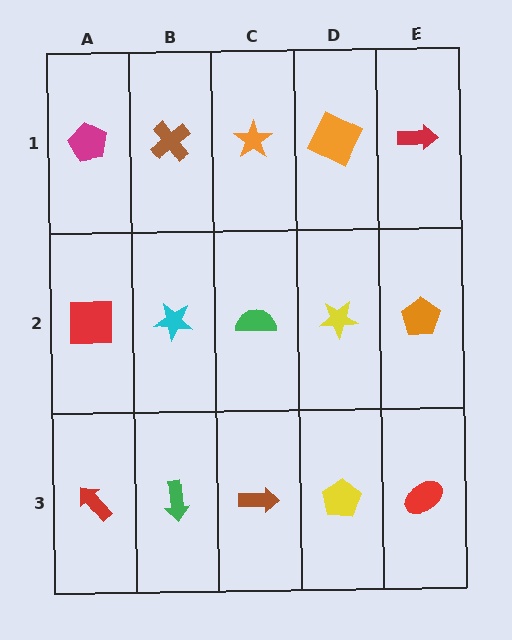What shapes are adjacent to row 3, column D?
A yellow star (row 2, column D), a brown arrow (row 3, column C), a red ellipse (row 3, column E).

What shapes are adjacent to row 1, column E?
An orange pentagon (row 2, column E), an orange square (row 1, column D).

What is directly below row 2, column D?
A yellow pentagon.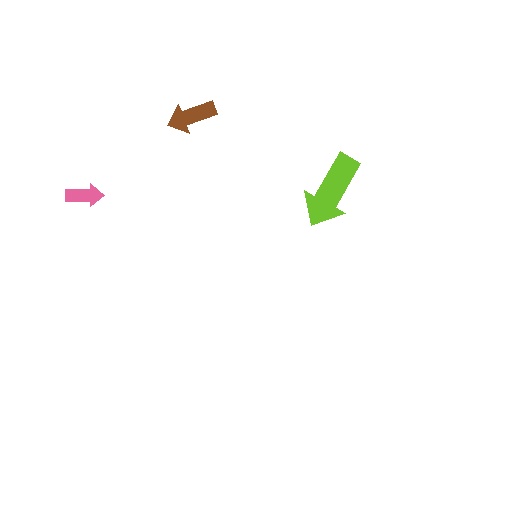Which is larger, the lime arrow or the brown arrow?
The lime one.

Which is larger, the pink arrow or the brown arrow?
The brown one.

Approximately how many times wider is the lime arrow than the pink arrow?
About 2 times wider.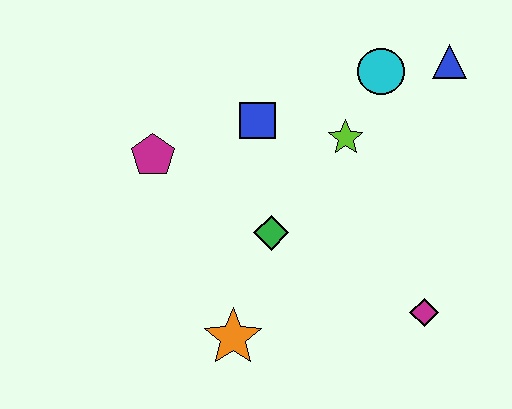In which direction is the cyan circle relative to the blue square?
The cyan circle is to the right of the blue square.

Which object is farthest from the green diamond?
The blue triangle is farthest from the green diamond.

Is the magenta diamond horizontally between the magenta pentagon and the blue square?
No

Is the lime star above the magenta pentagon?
Yes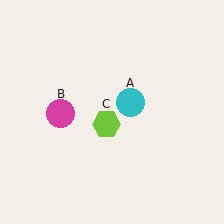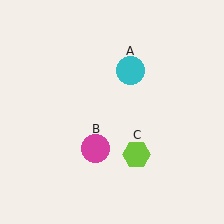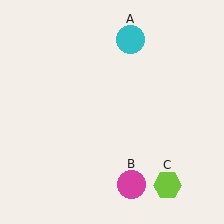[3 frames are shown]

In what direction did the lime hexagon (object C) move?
The lime hexagon (object C) moved down and to the right.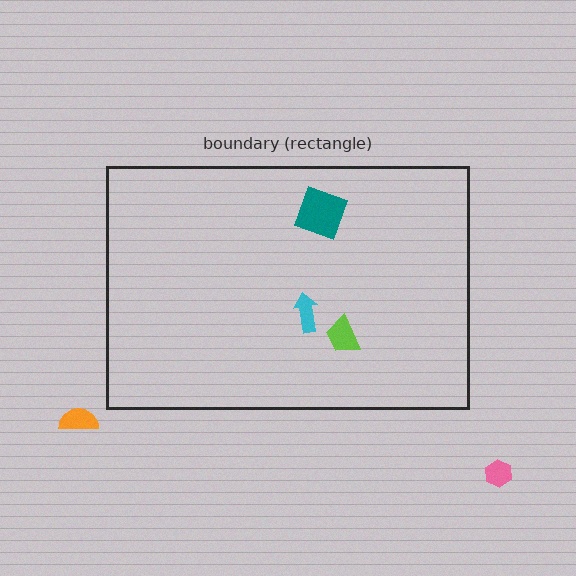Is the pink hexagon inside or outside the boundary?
Outside.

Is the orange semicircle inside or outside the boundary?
Outside.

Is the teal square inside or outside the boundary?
Inside.